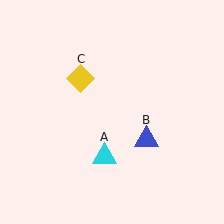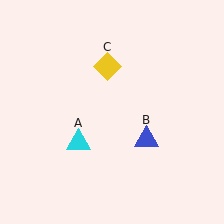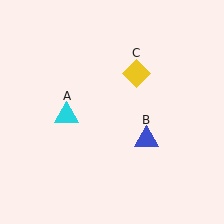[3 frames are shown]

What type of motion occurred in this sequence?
The cyan triangle (object A), yellow diamond (object C) rotated clockwise around the center of the scene.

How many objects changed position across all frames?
2 objects changed position: cyan triangle (object A), yellow diamond (object C).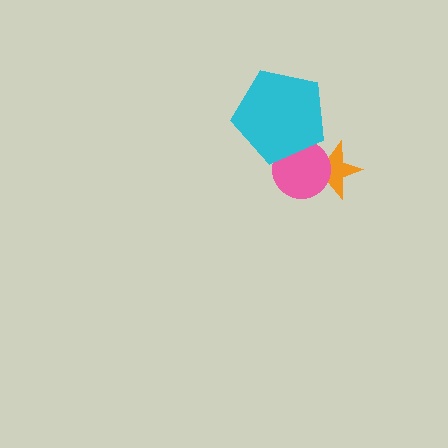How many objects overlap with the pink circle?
2 objects overlap with the pink circle.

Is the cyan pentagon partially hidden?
No, no other shape covers it.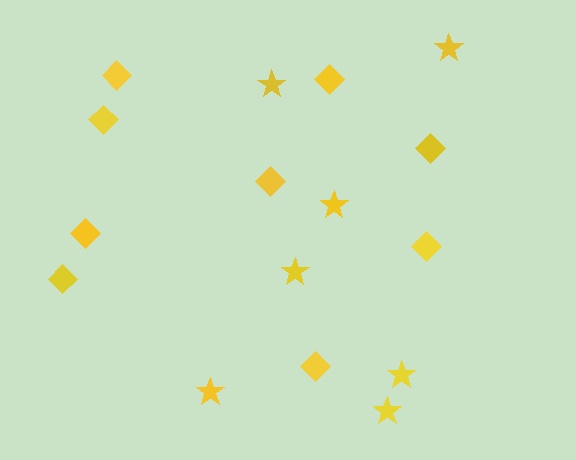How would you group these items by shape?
There are 2 groups: one group of diamonds (9) and one group of stars (7).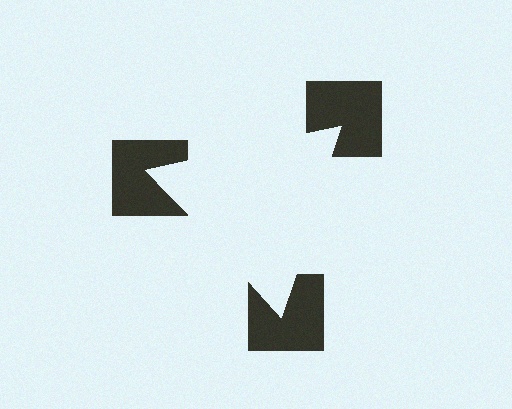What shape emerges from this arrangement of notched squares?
An illusory triangle — its edges are inferred from the aligned wedge cuts in the notched squares, not physically drawn.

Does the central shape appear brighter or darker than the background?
It typically appears slightly brighter than the background, even though no actual brightness change is drawn.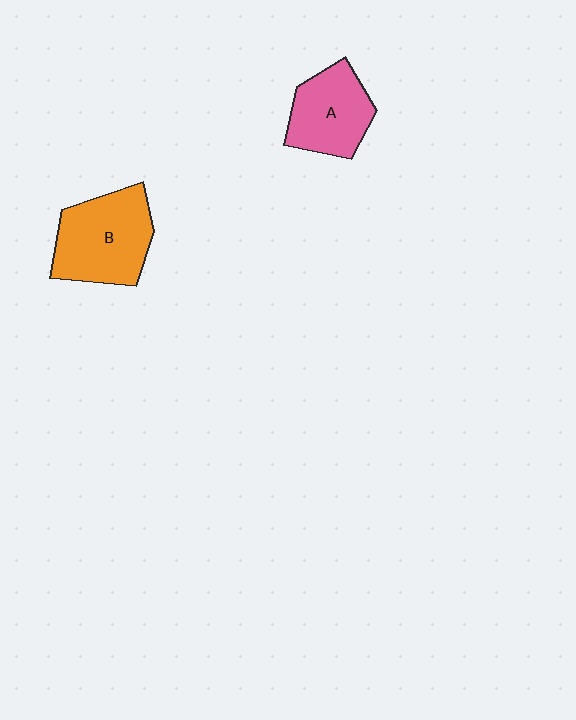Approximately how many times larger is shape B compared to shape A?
Approximately 1.3 times.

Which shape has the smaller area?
Shape A (pink).